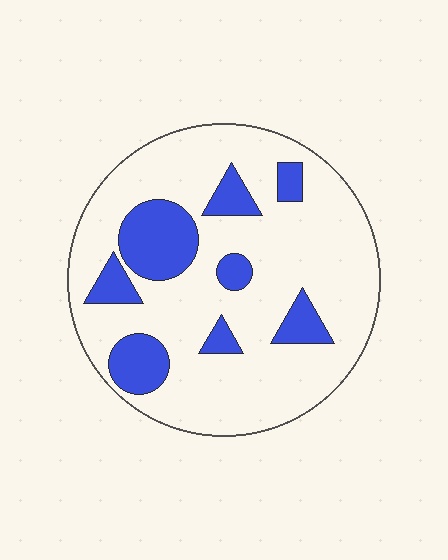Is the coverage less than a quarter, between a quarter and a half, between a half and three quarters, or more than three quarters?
Less than a quarter.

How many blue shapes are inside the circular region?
8.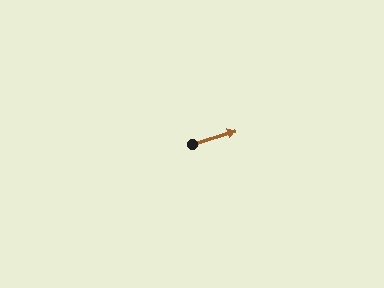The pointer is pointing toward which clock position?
Roughly 2 o'clock.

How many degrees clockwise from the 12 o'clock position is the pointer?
Approximately 73 degrees.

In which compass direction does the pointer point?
East.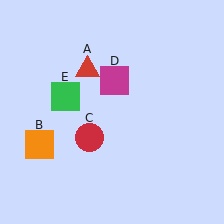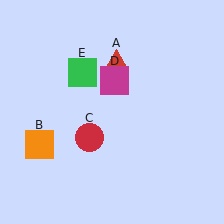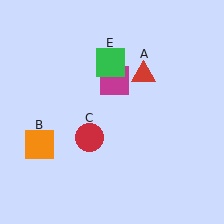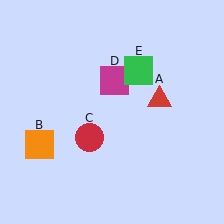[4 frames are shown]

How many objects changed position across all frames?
2 objects changed position: red triangle (object A), green square (object E).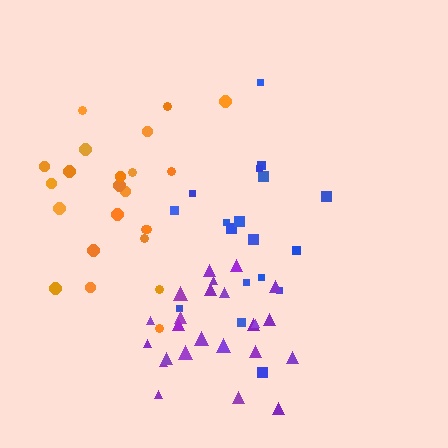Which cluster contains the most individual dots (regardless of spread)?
Purple (24).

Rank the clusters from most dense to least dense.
purple, blue, orange.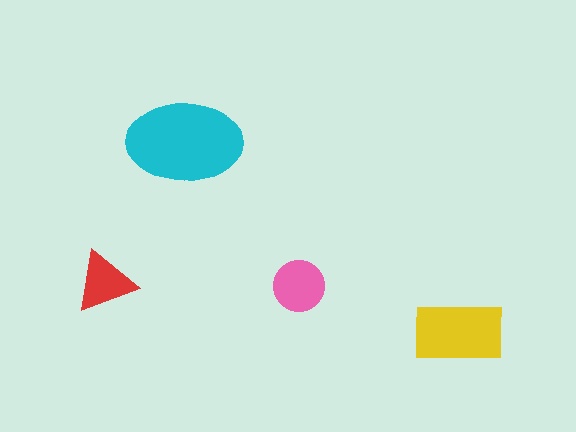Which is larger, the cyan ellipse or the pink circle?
The cyan ellipse.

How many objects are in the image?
There are 4 objects in the image.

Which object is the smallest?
The red triangle.